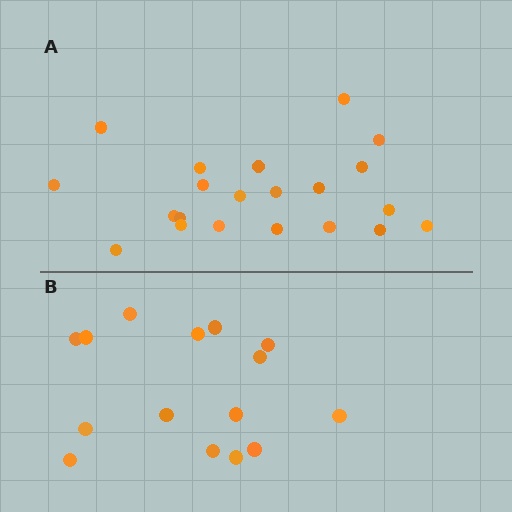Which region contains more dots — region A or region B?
Region A (the top region) has more dots.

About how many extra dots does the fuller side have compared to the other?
Region A has about 6 more dots than region B.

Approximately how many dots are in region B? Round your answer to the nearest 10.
About 20 dots. (The exact count is 15, which rounds to 20.)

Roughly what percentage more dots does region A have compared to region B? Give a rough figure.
About 40% more.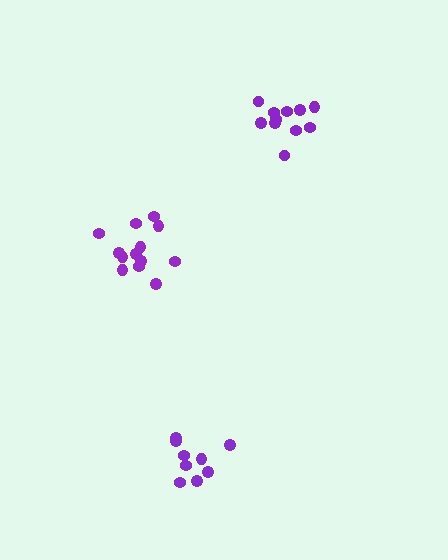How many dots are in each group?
Group 1: 11 dots, Group 2: 9 dots, Group 3: 13 dots (33 total).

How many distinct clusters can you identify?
There are 3 distinct clusters.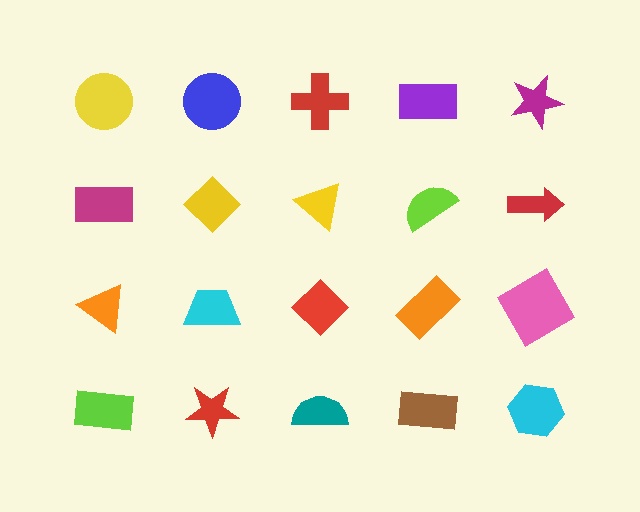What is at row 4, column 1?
A lime rectangle.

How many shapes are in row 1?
5 shapes.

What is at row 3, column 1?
An orange triangle.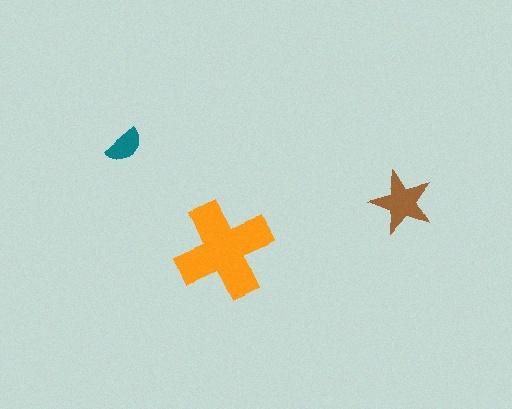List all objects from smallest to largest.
The teal semicircle, the brown star, the orange cross.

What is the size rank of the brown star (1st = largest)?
2nd.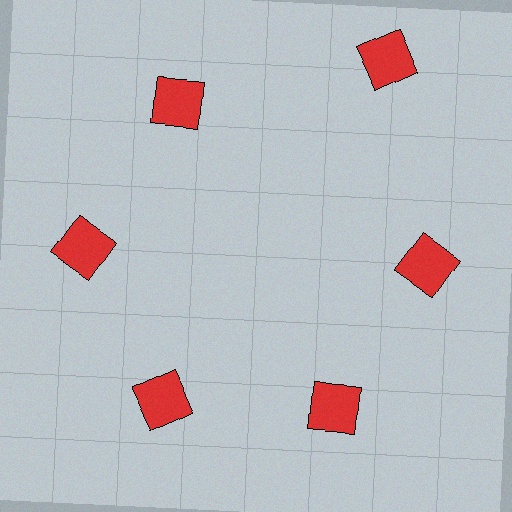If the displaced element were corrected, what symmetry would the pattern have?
It would have 6-fold rotational symmetry — the pattern would map onto itself every 60 degrees.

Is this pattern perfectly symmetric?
No. The 6 red squares are arranged in a ring, but one element near the 1 o'clock position is pushed outward from the center, breaking the 6-fold rotational symmetry.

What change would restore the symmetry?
The symmetry would be restored by moving it inward, back onto the ring so that all 6 squares sit at equal angles and equal distance from the center.